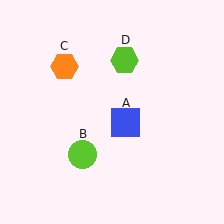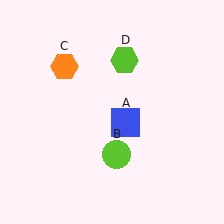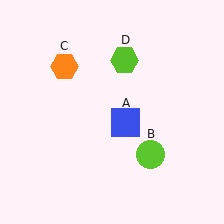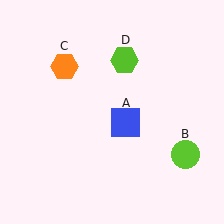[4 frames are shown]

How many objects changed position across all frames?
1 object changed position: lime circle (object B).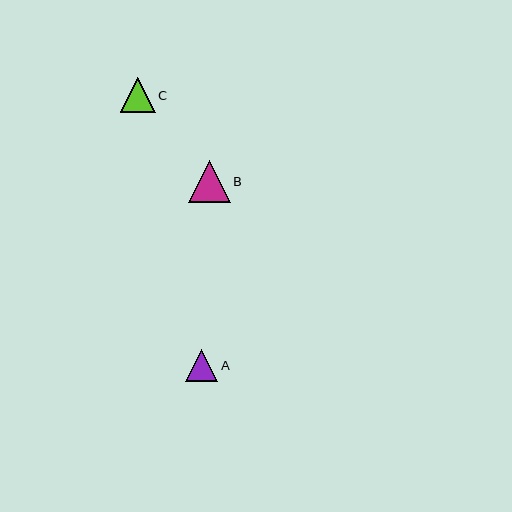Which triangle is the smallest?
Triangle A is the smallest with a size of approximately 32 pixels.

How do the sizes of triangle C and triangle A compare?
Triangle C and triangle A are approximately the same size.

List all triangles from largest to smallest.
From largest to smallest: B, C, A.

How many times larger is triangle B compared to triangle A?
Triangle B is approximately 1.3 times the size of triangle A.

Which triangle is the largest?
Triangle B is the largest with a size of approximately 42 pixels.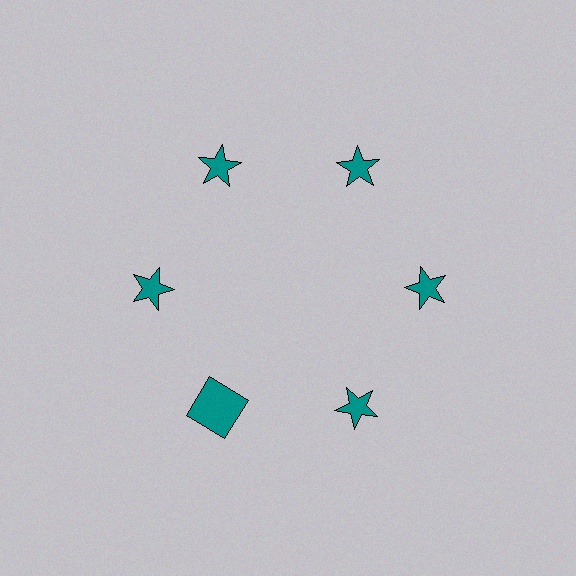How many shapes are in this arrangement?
There are 6 shapes arranged in a ring pattern.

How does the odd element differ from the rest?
It has a different shape: square instead of star.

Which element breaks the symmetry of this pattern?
The teal square at roughly the 7 o'clock position breaks the symmetry. All other shapes are teal stars.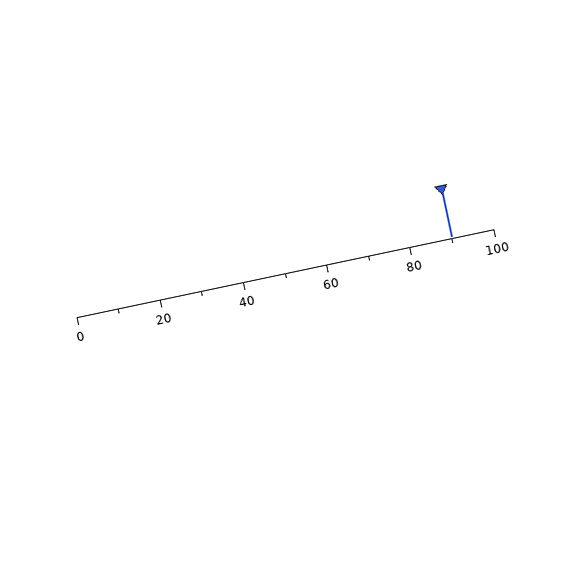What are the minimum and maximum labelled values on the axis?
The axis runs from 0 to 100.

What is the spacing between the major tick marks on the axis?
The major ticks are spaced 20 apart.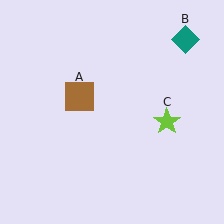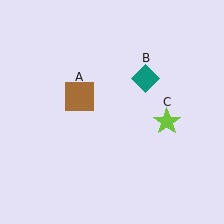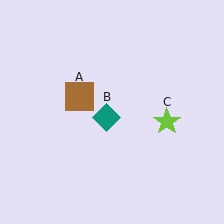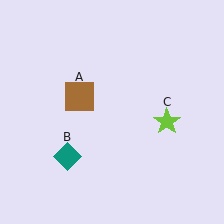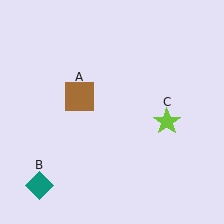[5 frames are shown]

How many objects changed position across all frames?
1 object changed position: teal diamond (object B).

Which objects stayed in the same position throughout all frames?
Brown square (object A) and lime star (object C) remained stationary.